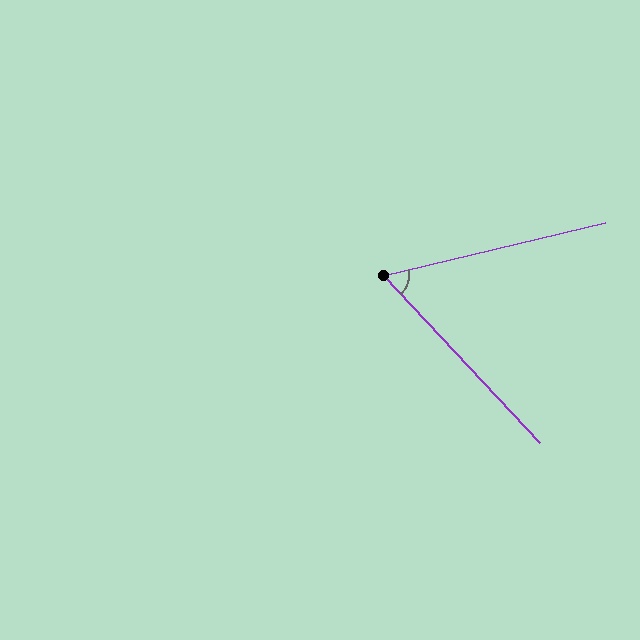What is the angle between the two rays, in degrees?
Approximately 60 degrees.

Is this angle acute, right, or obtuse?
It is acute.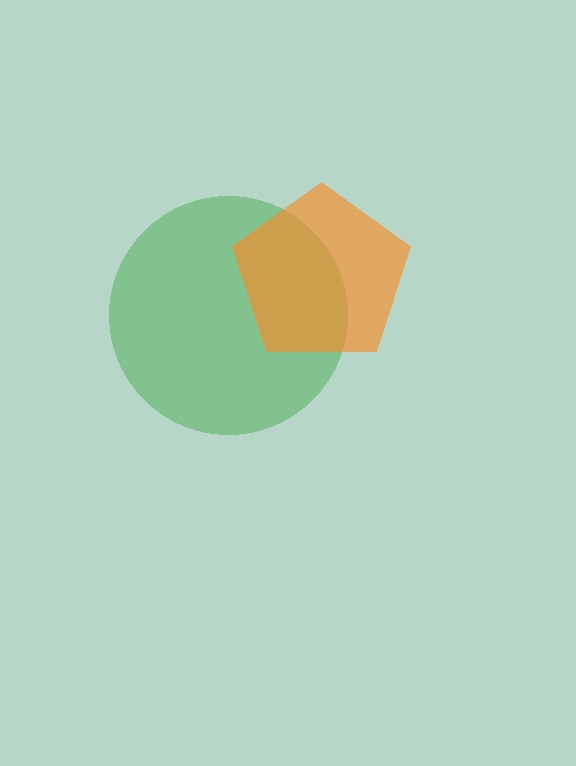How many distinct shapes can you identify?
There are 2 distinct shapes: a green circle, an orange pentagon.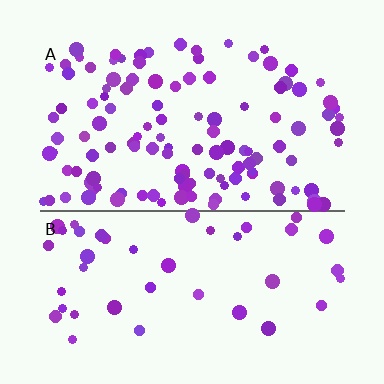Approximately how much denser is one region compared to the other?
Approximately 2.7× — region A over region B.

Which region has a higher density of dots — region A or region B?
A (the top).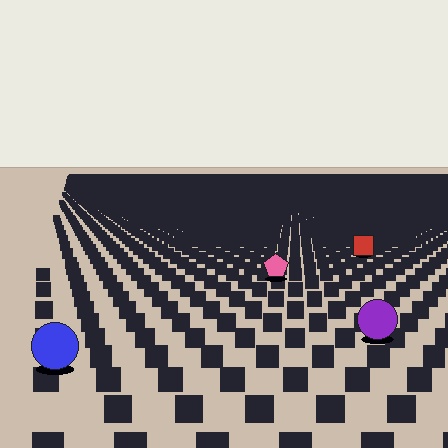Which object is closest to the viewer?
The blue circle is closest. The texture marks near it are larger and more spread out.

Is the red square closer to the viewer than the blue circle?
No. The blue circle is closer — you can tell from the texture gradient: the ground texture is coarser near it.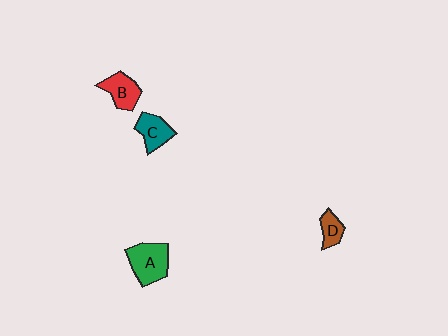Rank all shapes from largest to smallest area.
From largest to smallest: A (green), B (red), C (teal), D (brown).